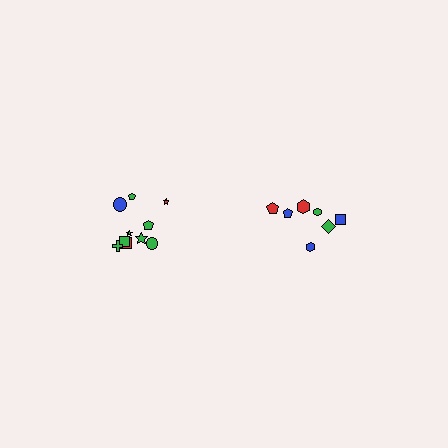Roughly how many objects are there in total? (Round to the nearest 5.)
Roughly 15 objects in total.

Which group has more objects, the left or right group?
The left group.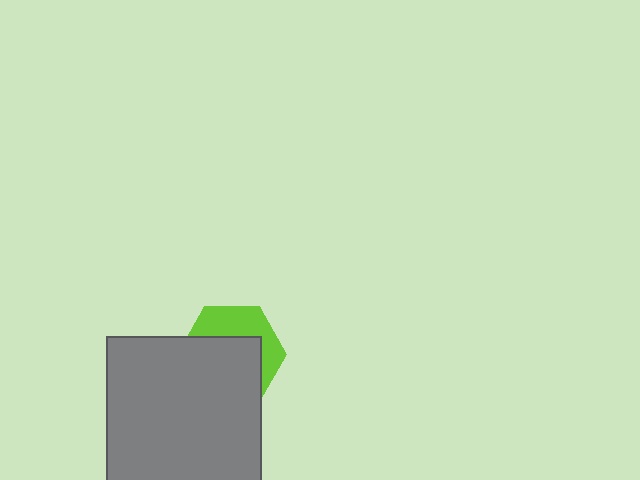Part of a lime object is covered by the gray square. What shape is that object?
It is a hexagon.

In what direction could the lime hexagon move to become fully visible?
The lime hexagon could move up. That would shift it out from behind the gray square entirely.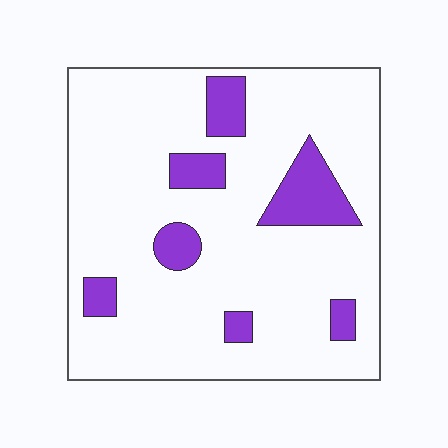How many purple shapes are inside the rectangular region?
7.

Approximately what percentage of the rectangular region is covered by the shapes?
Approximately 15%.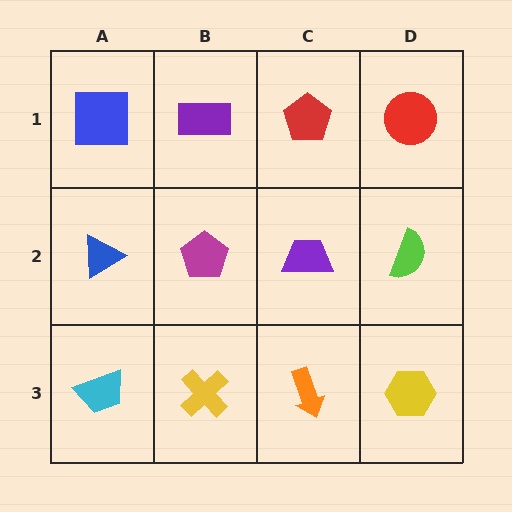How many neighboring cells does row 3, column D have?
2.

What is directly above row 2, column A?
A blue square.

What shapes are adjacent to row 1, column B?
A magenta pentagon (row 2, column B), a blue square (row 1, column A), a red pentagon (row 1, column C).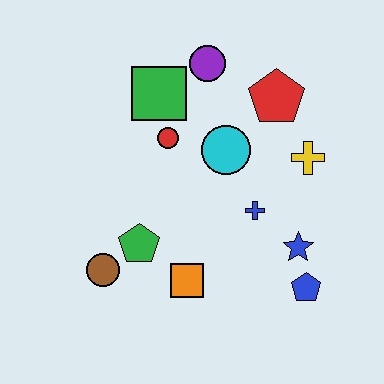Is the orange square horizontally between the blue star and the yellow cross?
No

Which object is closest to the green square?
The red circle is closest to the green square.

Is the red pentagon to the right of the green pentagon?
Yes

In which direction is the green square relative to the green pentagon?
The green square is above the green pentagon.